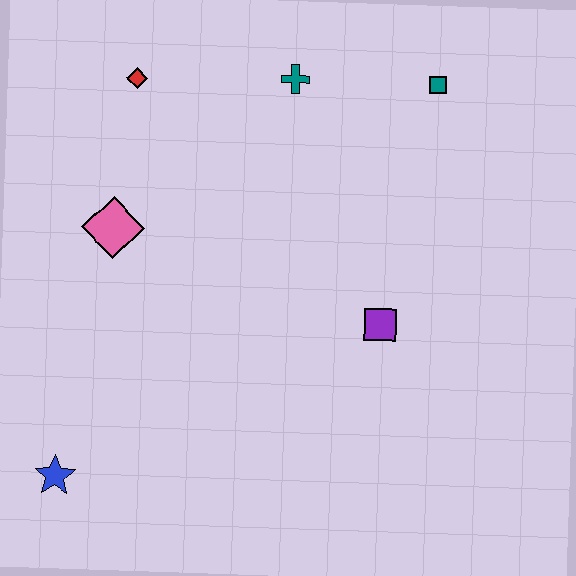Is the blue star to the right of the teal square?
No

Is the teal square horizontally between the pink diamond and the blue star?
No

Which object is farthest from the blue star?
The teal square is farthest from the blue star.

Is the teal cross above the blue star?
Yes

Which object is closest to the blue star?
The pink diamond is closest to the blue star.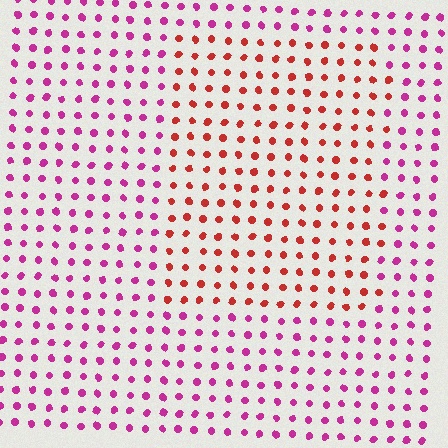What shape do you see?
I see a rectangle.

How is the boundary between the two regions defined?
The boundary is defined purely by a slight shift in hue (about 44 degrees). Spacing, size, and orientation are identical on both sides.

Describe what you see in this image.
The image is filled with small magenta elements in a uniform arrangement. A rectangle-shaped region is visible where the elements are tinted to a slightly different hue, forming a subtle color boundary.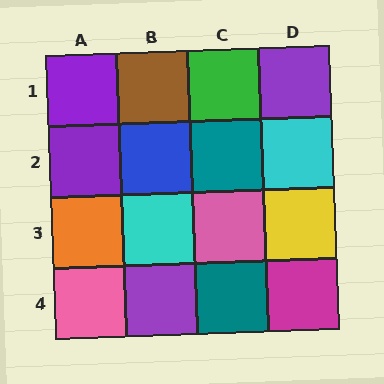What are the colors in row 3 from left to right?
Orange, cyan, pink, yellow.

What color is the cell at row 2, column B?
Blue.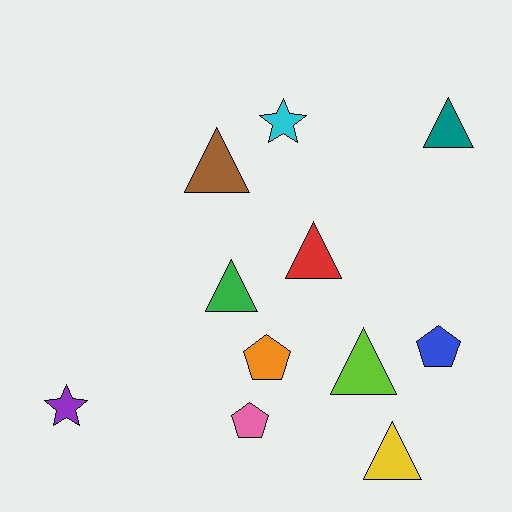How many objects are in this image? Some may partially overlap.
There are 11 objects.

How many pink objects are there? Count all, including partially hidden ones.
There is 1 pink object.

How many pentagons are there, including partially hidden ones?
There are 3 pentagons.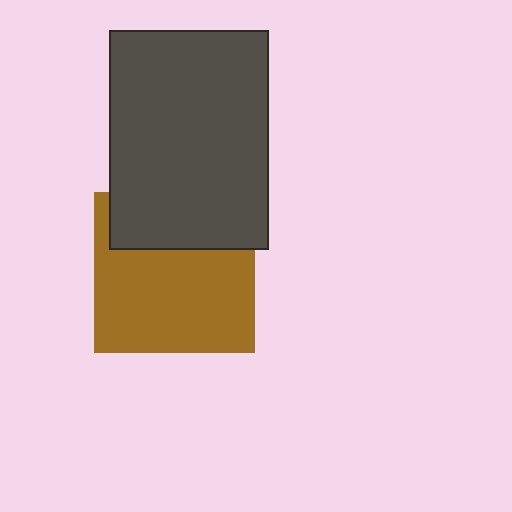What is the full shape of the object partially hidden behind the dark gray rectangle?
The partially hidden object is a brown square.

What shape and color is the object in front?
The object in front is a dark gray rectangle.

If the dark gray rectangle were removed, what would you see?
You would see the complete brown square.